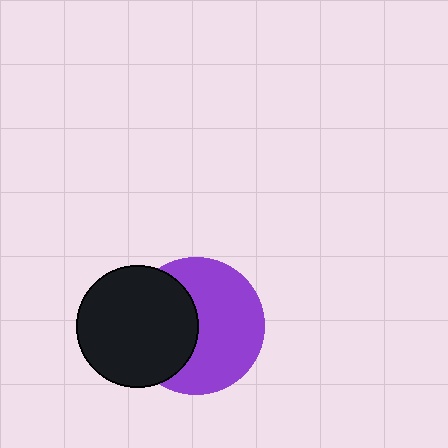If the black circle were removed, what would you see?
You would see the complete purple circle.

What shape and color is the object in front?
The object in front is a black circle.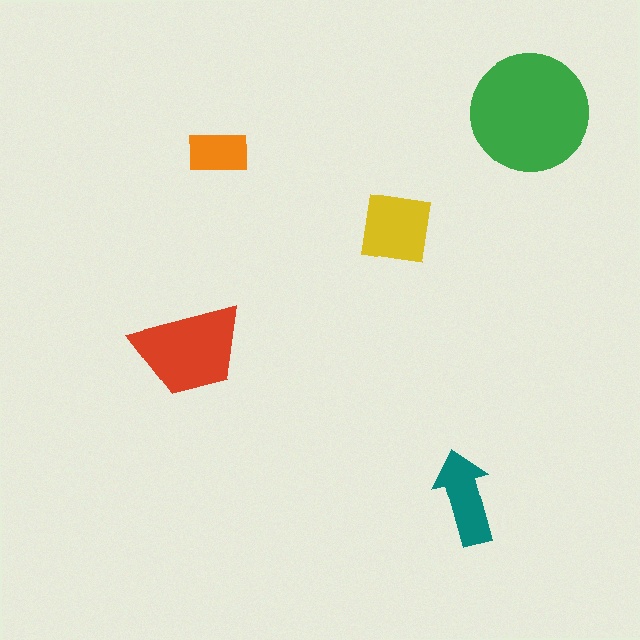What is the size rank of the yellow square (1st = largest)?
3rd.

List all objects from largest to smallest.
The green circle, the red trapezoid, the yellow square, the teal arrow, the orange rectangle.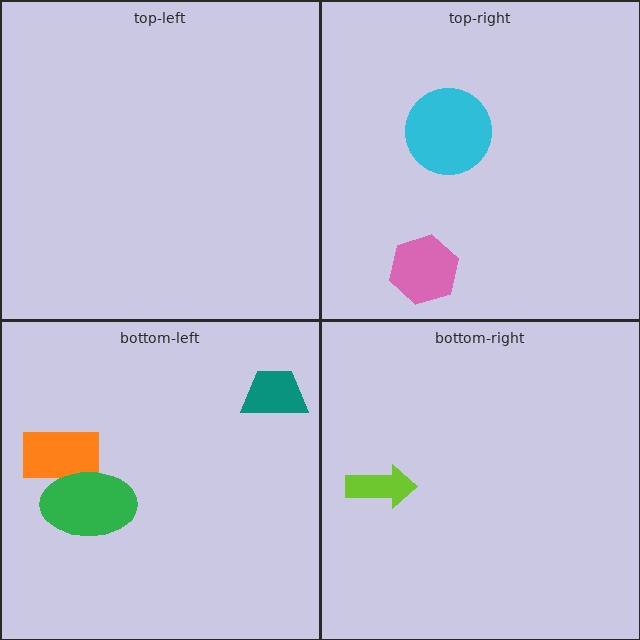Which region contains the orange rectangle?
The bottom-left region.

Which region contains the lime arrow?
The bottom-right region.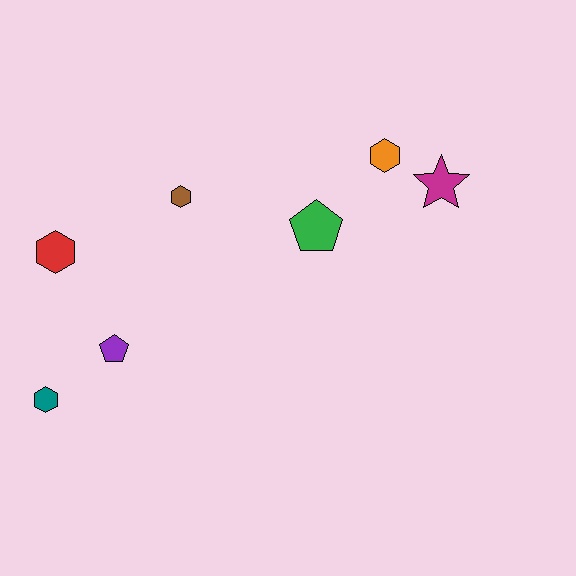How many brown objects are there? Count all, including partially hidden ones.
There is 1 brown object.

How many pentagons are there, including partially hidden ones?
There are 2 pentagons.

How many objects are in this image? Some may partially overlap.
There are 7 objects.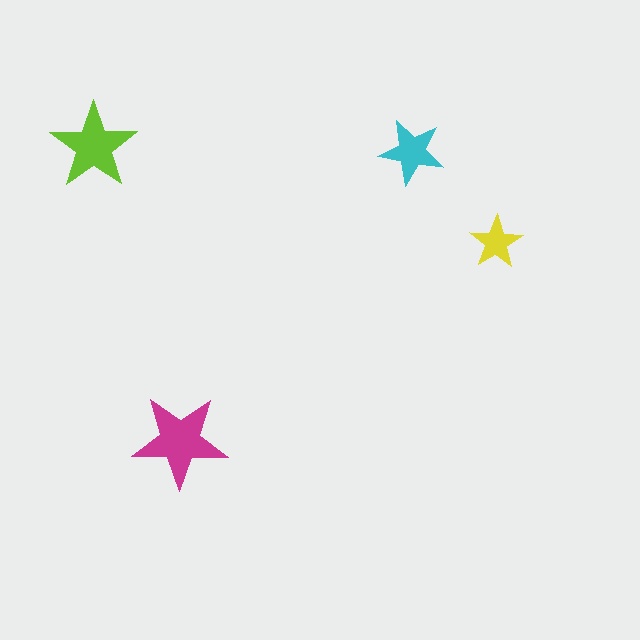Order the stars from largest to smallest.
the magenta one, the lime one, the cyan one, the yellow one.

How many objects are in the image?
There are 4 objects in the image.